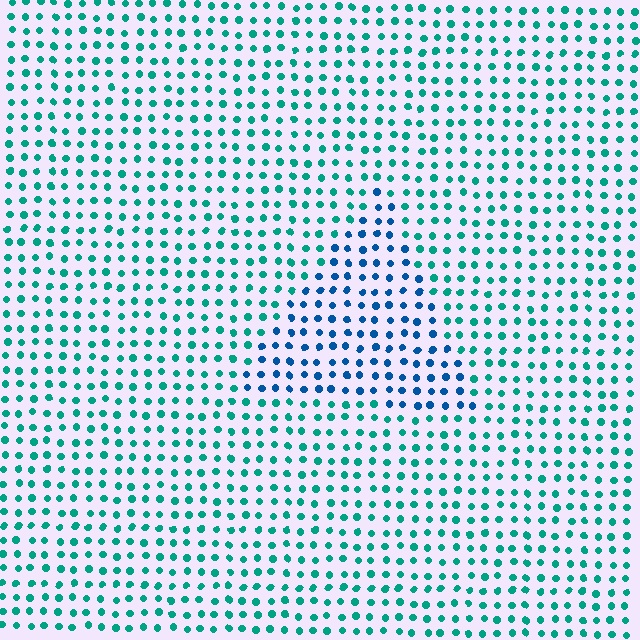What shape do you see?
I see a triangle.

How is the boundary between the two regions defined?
The boundary is defined purely by a slight shift in hue (about 40 degrees). Spacing, size, and orientation are identical on both sides.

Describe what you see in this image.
The image is filled with small teal elements in a uniform arrangement. A triangle-shaped region is visible where the elements are tinted to a slightly different hue, forming a subtle color boundary.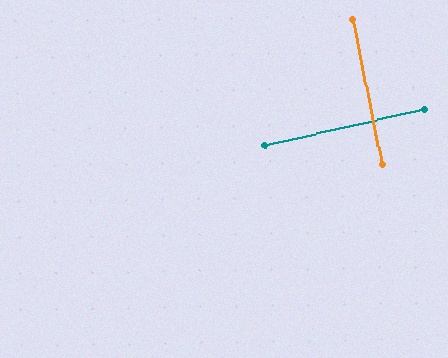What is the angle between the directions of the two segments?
Approximately 88 degrees.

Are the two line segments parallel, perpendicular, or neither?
Perpendicular — they meet at approximately 88°.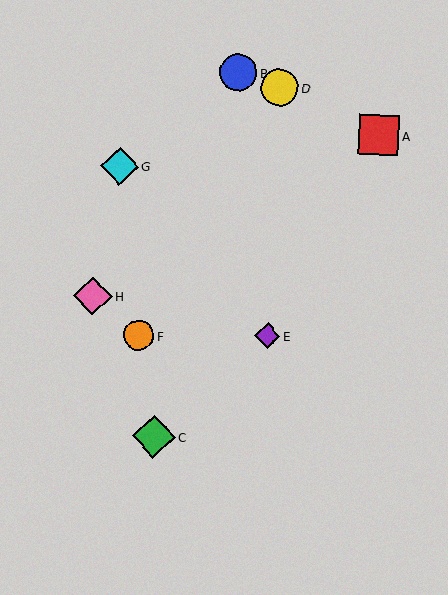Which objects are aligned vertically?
Objects D, E are aligned vertically.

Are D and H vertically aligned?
No, D is at x≈280 and H is at x≈93.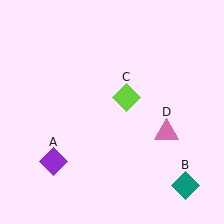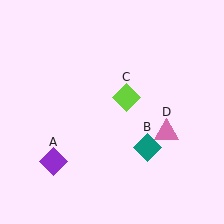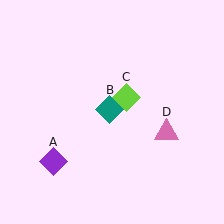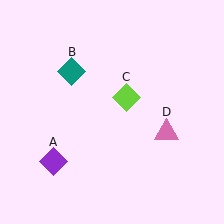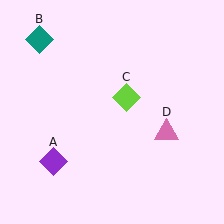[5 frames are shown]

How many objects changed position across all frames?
1 object changed position: teal diamond (object B).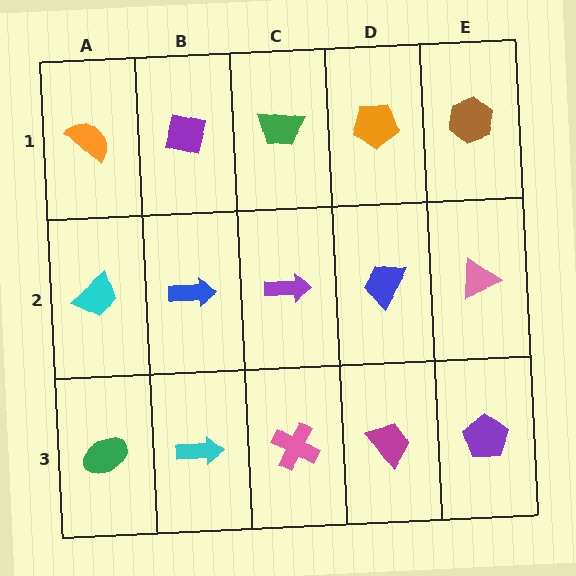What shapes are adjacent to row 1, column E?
A pink triangle (row 2, column E), an orange pentagon (row 1, column D).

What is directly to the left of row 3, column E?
A magenta trapezoid.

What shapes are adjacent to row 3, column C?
A purple arrow (row 2, column C), a cyan arrow (row 3, column B), a magenta trapezoid (row 3, column D).